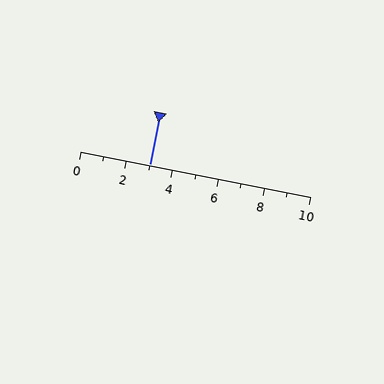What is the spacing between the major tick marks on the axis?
The major ticks are spaced 2 apart.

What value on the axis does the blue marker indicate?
The marker indicates approximately 3.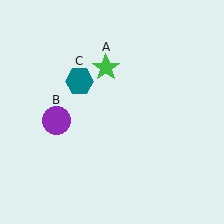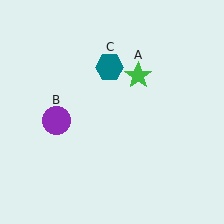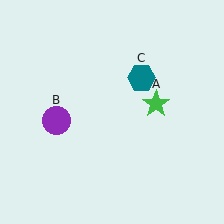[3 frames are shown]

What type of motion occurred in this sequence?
The green star (object A), teal hexagon (object C) rotated clockwise around the center of the scene.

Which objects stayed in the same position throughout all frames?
Purple circle (object B) remained stationary.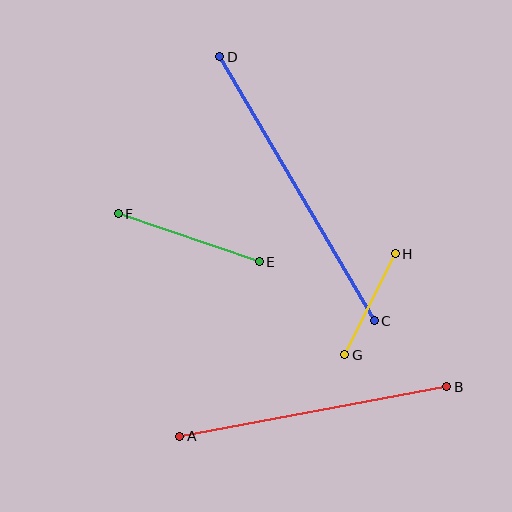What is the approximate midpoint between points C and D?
The midpoint is at approximately (297, 189) pixels.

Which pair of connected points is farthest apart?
Points C and D are farthest apart.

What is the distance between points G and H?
The distance is approximately 113 pixels.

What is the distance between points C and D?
The distance is approximately 306 pixels.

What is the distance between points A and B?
The distance is approximately 272 pixels.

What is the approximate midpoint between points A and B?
The midpoint is at approximately (313, 412) pixels.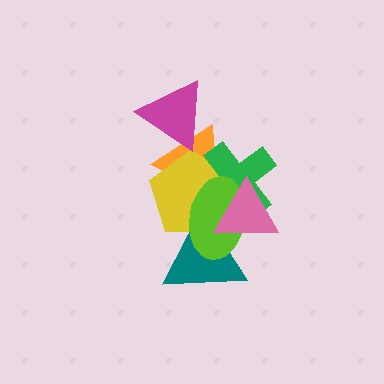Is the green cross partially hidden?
Yes, it is partially covered by another shape.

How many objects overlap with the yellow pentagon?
5 objects overlap with the yellow pentagon.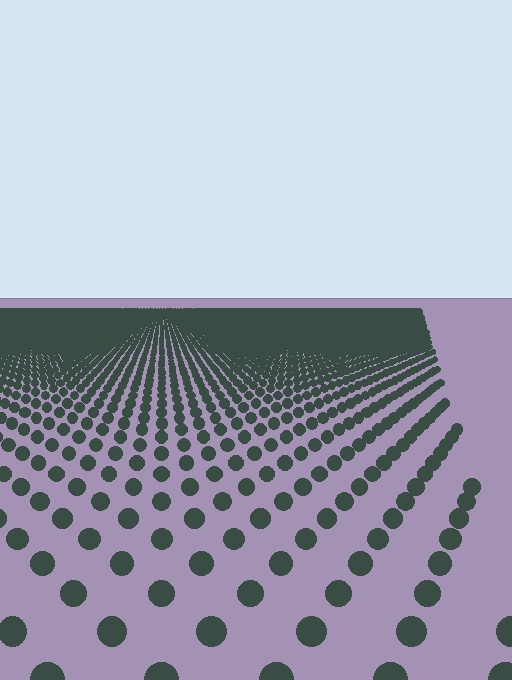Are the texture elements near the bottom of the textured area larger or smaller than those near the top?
Larger. Near the bottom, elements are closer to the viewer and appear at a bigger on-screen size.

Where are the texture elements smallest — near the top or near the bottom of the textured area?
Near the top.